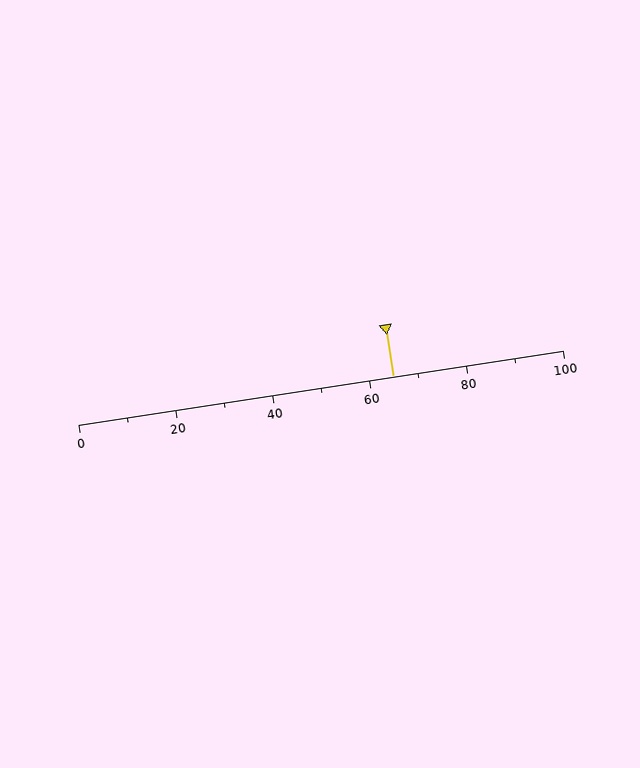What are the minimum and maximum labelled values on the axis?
The axis runs from 0 to 100.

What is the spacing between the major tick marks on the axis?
The major ticks are spaced 20 apart.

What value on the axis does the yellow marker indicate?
The marker indicates approximately 65.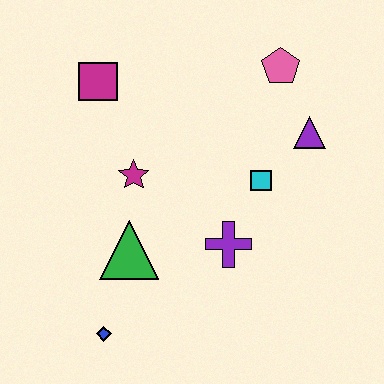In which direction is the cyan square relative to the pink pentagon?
The cyan square is below the pink pentagon.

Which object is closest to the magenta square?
The magenta star is closest to the magenta square.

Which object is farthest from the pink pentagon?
The blue diamond is farthest from the pink pentagon.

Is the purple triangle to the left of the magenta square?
No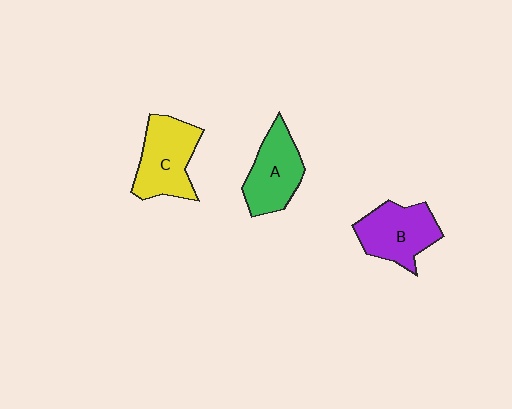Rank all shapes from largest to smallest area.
From largest to smallest: C (yellow), B (purple), A (green).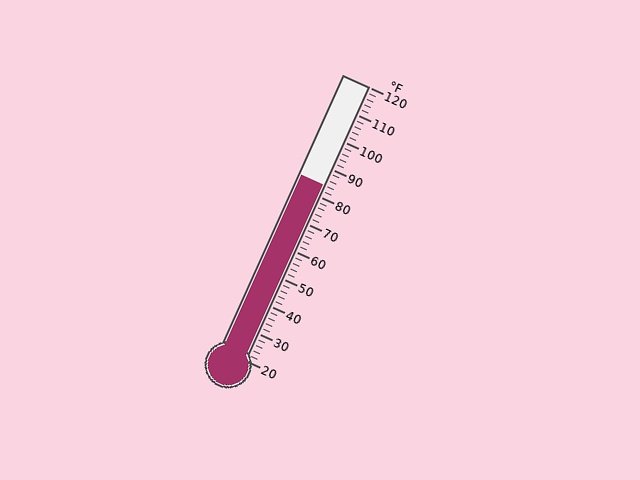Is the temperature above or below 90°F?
The temperature is below 90°F.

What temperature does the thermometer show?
The thermometer shows approximately 84°F.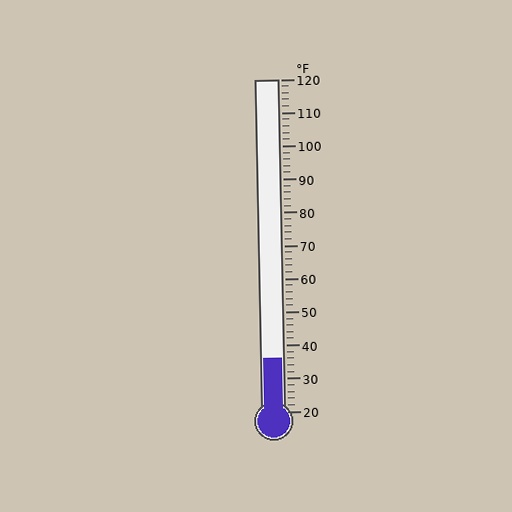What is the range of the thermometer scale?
The thermometer scale ranges from 20°F to 120°F.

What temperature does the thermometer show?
The thermometer shows approximately 36°F.